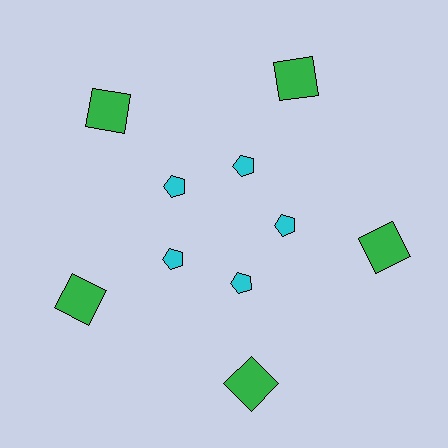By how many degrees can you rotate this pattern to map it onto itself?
The pattern maps onto itself every 72 degrees of rotation.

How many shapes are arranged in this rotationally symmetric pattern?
There are 10 shapes, arranged in 5 groups of 2.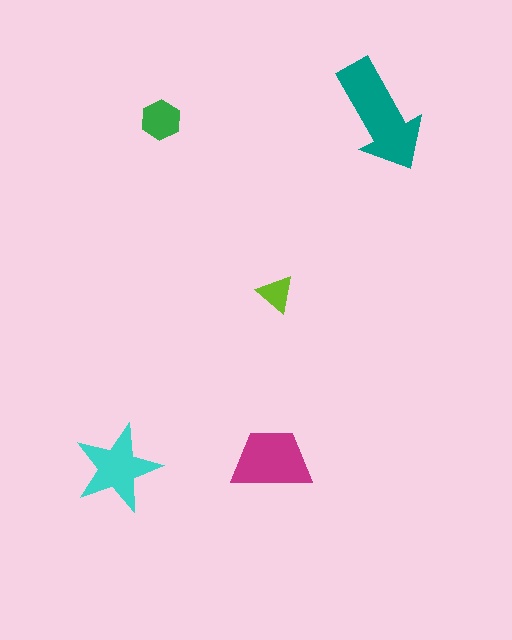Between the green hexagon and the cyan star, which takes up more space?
The cyan star.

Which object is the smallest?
The lime triangle.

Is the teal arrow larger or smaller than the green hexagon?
Larger.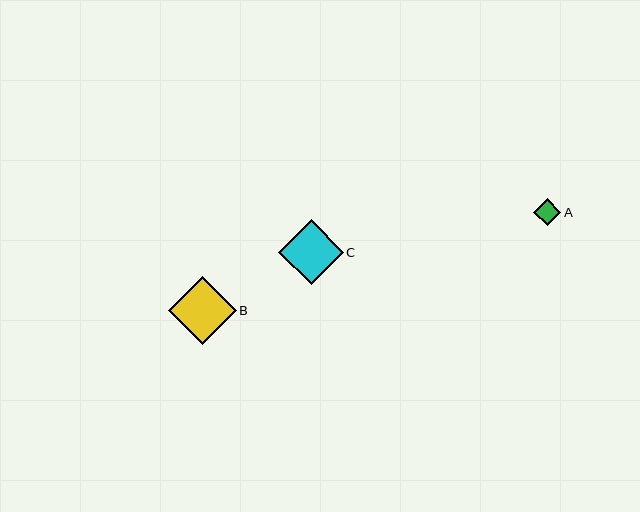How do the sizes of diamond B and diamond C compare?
Diamond B and diamond C are approximately the same size.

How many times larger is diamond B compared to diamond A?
Diamond B is approximately 2.5 times the size of diamond A.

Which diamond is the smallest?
Diamond A is the smallest with a size of approximately 27 pixels.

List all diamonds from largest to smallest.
From largest to smallest: B, C, A.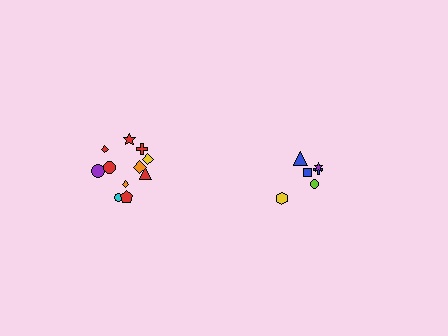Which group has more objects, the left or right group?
The left group.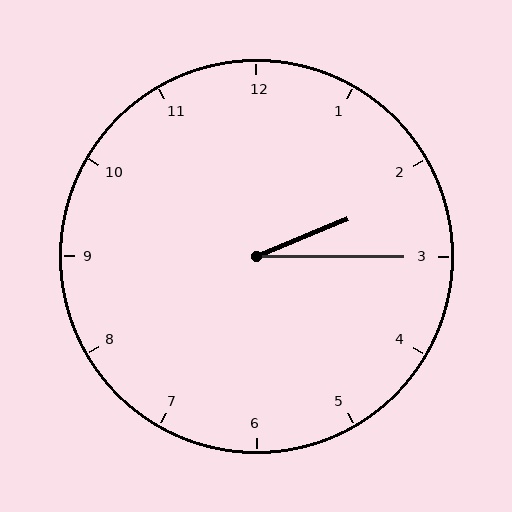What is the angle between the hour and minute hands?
Approximately 22 degrees.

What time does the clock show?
2:15.